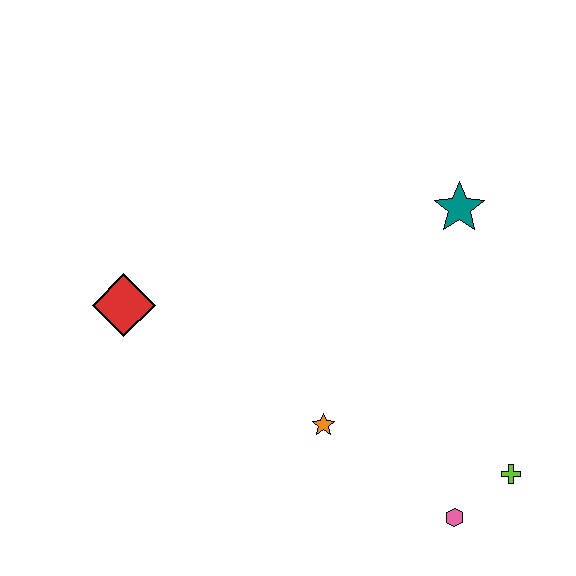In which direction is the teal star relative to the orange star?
The teal star is above the orange star.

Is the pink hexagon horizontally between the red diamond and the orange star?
No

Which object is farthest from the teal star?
The red diamond is farthest from the teal star.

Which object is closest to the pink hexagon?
The lime cross is closest to the pink hexagon.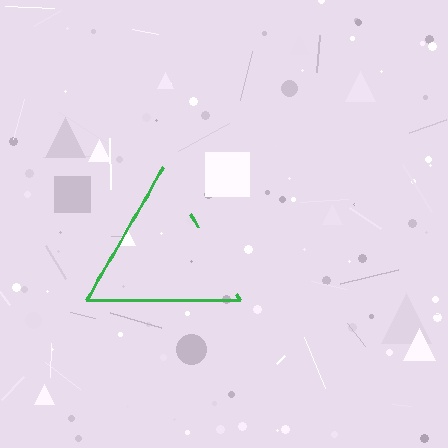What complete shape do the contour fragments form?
The contour fragments form a triangle.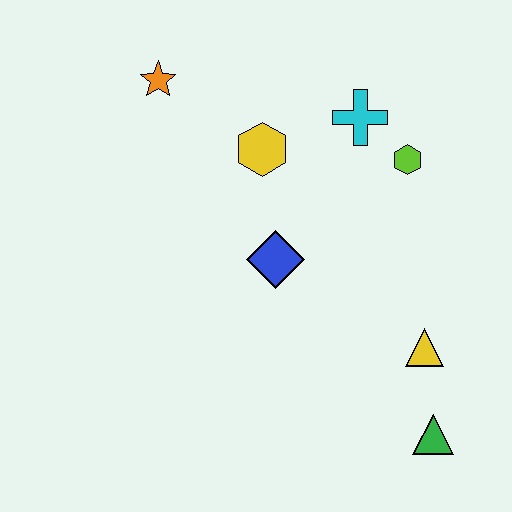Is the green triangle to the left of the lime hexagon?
No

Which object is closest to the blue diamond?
The yellow hexagon is closest to the blue diamond.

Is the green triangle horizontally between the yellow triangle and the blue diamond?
No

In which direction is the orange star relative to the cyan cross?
The orange star is to the left of the cyan cross.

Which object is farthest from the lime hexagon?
The green triangle is farthest from the lime hexagon.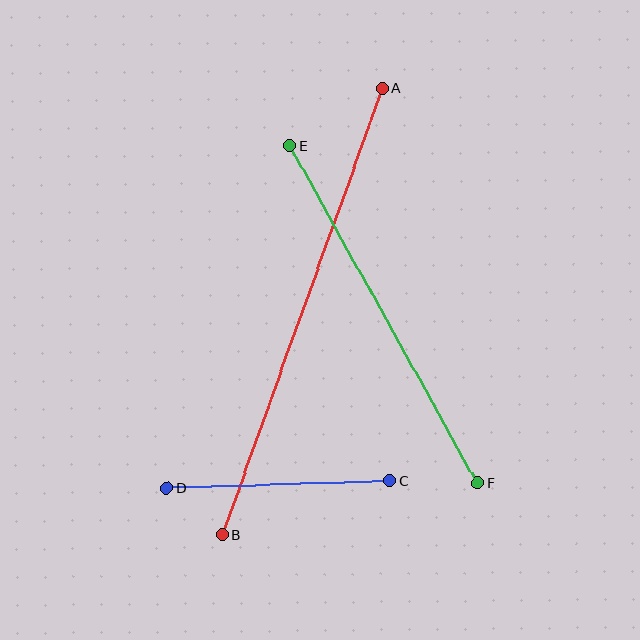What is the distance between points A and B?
The distance is approximately 474 pixels.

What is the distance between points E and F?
The distance is approximately 386 pixels.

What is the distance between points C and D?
The distance is approximately 224 pixels.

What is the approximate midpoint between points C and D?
The midpoint is at approximately (278, 485) pixels.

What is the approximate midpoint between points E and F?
The midpoint is at approximately (384, 315) pixels.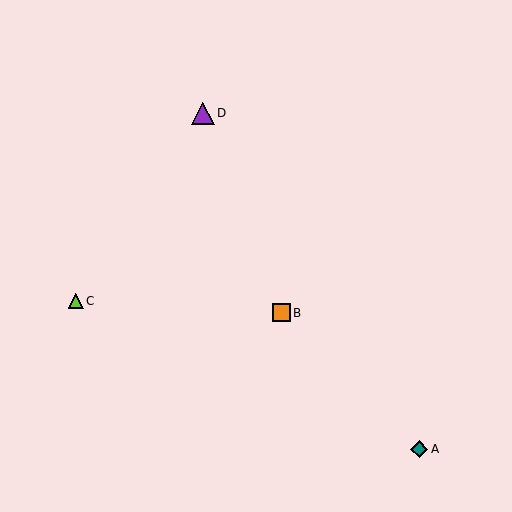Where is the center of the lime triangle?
The center of the lime triangle is at (76, 301).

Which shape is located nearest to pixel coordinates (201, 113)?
The purple triangle (labeled D) at (203, 113) is nearest to that location.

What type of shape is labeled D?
Shape D is a purple triangle.